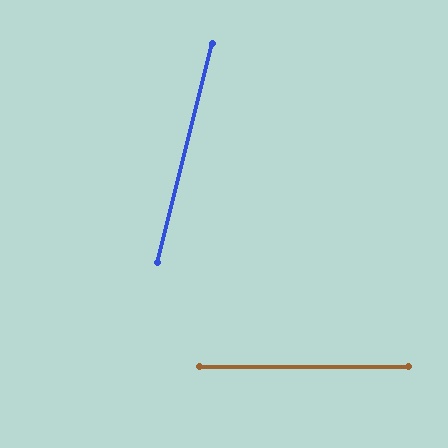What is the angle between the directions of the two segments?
Approximately 76 degrees.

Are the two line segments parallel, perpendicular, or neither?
Neither parallel nor perpendicular — they differ by about 76°.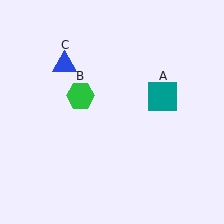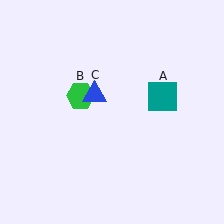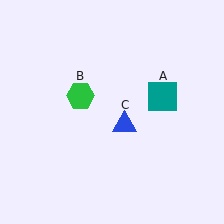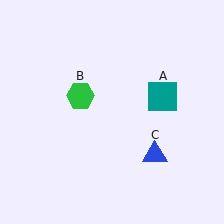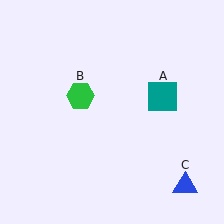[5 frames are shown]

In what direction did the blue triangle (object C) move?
The blue triangle (object C) moved down and to the right.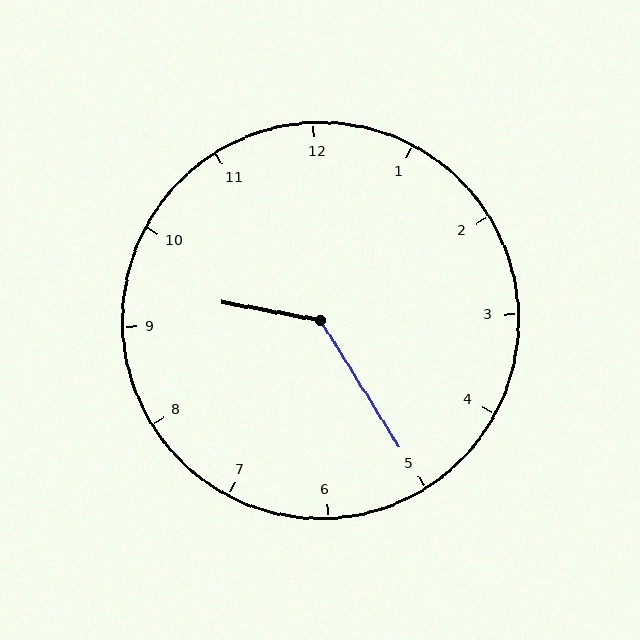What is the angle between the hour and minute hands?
Approximately 132 degrees.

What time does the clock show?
9:25.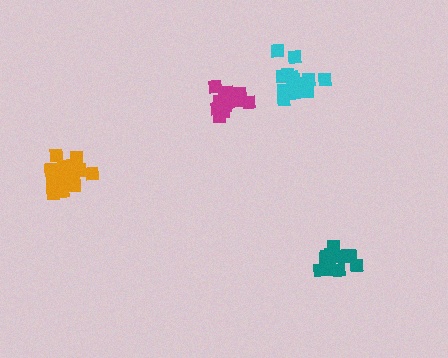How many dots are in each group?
Group 1: 16 dots, Group 2: 16 dots, Group 3: 17 dots, Group 4: 15 dots (64 total).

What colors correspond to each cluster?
The clusters are colored: orange, cyan, magenta, teal.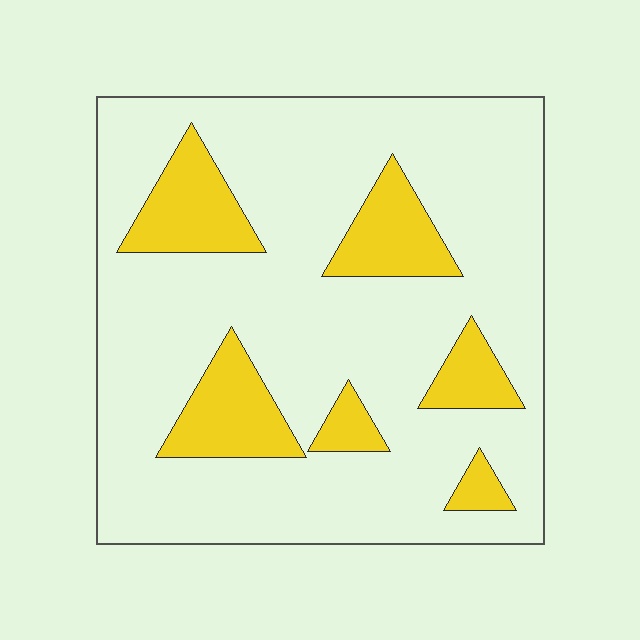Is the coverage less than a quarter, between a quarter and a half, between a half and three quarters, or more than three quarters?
Less than a quarter.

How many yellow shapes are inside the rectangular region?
6.